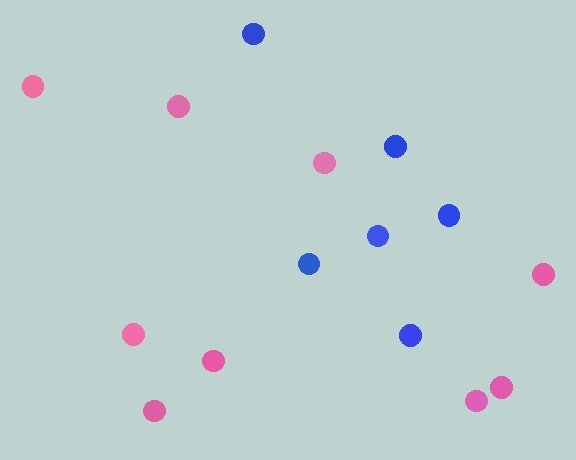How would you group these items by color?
There are 2 groups: one group of pink circles (9) and one group of blue circles (6).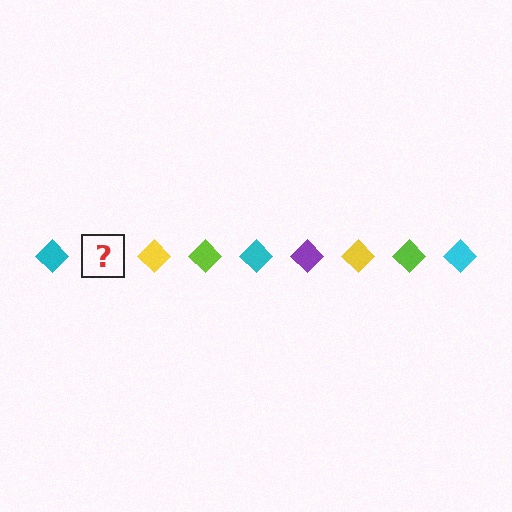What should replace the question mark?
The question mark should be replaced with a purple diamond.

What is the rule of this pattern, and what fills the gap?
The rule is that the pattern cycles through cyan, purple, yellow, lime diamonds. The gap should be filled with a purple diamond.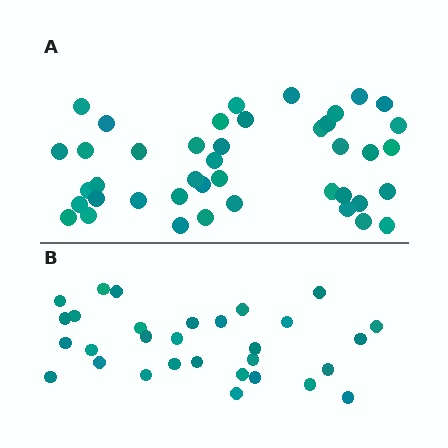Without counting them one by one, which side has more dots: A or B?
Region A (the top region) has more dots.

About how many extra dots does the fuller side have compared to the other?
Region A has roughly 12 or so more dots than region B.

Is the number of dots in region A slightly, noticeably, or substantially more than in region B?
Region A has noticeably more, but not dramatically so. The ratio is roughly 1.4 to 1.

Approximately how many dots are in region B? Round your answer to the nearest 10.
About 30 dots.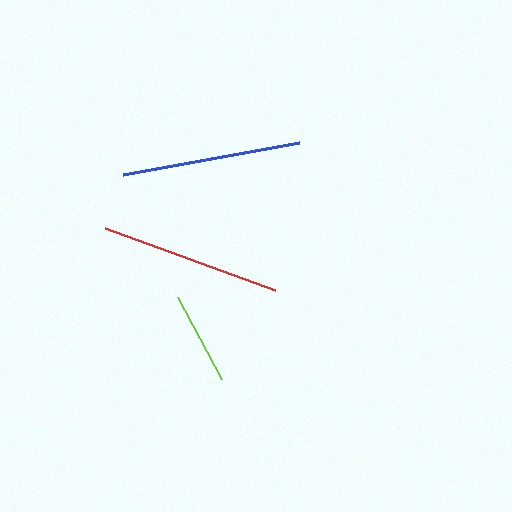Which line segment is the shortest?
The lime line is the shortest at approximately 94 pixels.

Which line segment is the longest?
The red line is the longest at approximately 181 pixels.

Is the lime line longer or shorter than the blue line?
The blue line is longer than the lime line.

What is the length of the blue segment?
The blue segment is approximately 179 pixels long.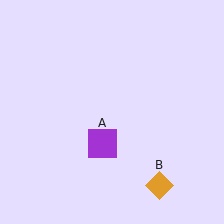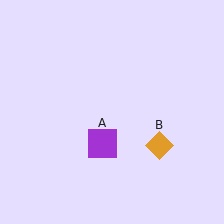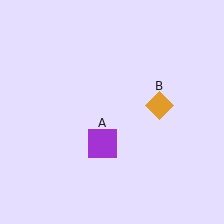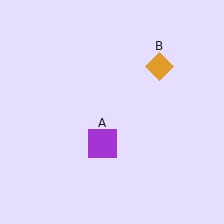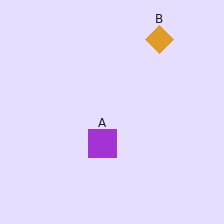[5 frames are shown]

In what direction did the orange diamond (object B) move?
The orange diamond (object B) moved up.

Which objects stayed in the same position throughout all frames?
Purple square (object A) remained stationary.